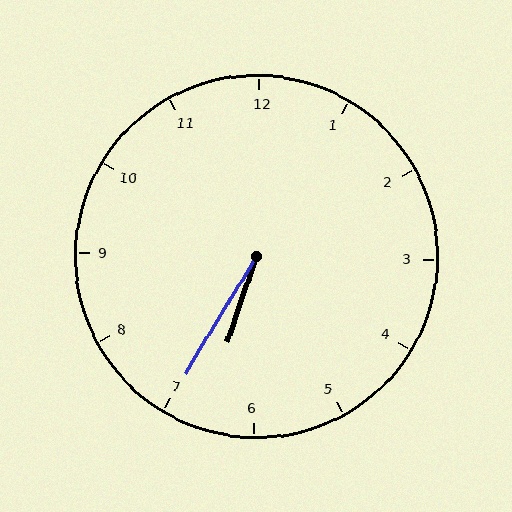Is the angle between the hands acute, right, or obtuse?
It is acute.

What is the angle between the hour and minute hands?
Approximately 12 degrees.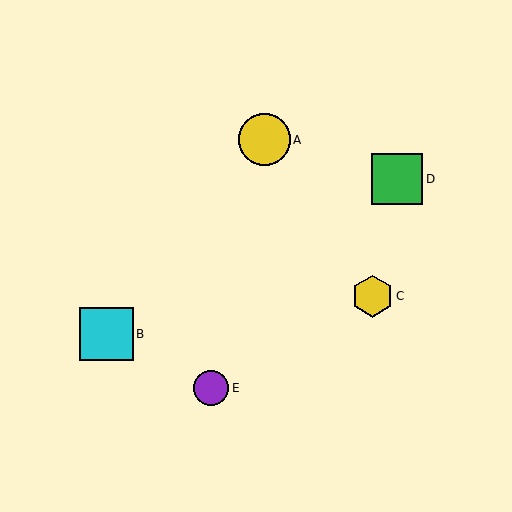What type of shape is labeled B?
Shape B is a cyan square.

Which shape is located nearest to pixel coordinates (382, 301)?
The yellow hexagon (labeled C) at (372, 296) is nearest to that location.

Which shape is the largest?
The cyan square (labeled B) is the largest.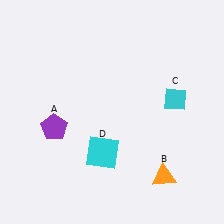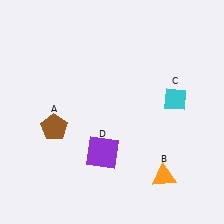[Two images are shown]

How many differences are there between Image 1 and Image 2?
There are 2 differences between the two images.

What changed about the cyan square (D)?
In Image 1, D is cyan. In Image 2, it changed to purple.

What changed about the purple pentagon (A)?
In Image 1, A is purple. In Image 2, it changed to brown.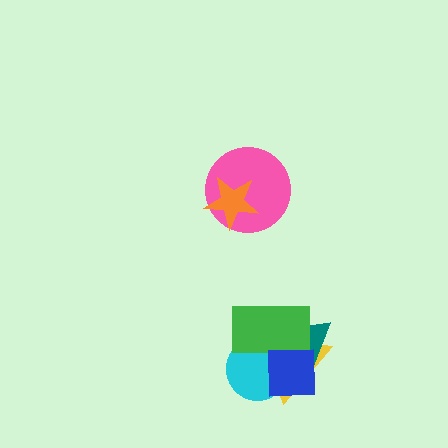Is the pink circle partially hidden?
Yes, it is partially covered by another shape.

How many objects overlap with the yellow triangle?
4 objects overlap with the yellow triangle.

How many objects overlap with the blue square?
4 objects overlap with the blue square.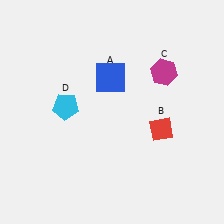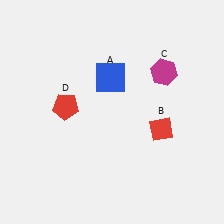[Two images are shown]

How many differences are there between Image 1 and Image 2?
There is 1 difference between the two images.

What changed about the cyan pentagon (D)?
In Image 1, D is cyan. In Image 2, it changed to red.